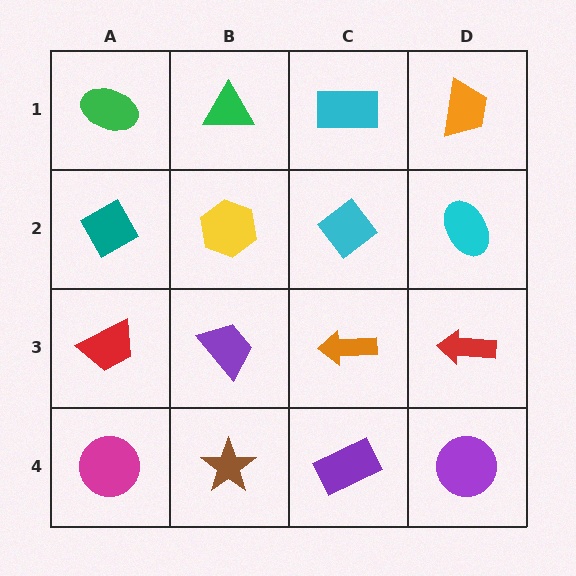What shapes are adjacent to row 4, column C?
An orange arrow (row 3, column C), a brown star (row 4, column B), a purple circle (row 4, column D).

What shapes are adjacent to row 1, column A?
A teal diamond (row 2, column A), a green triangle (row 1, column B).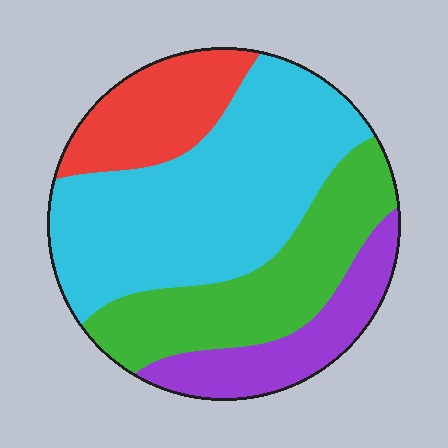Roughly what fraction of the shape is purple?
Purple takes up about one sixth (1/6) of the shape.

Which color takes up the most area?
Cyan, at roughly 45%.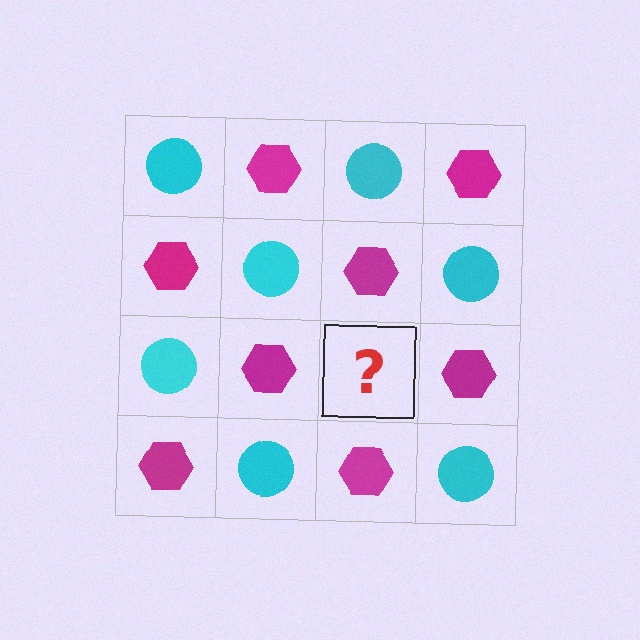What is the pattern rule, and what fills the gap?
The rule is that it alternates cyan circle and magenta hexagon in a checkerboard pattern. The gap should be filled with a cyan circle.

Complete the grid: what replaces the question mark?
The question mark should be replaced with a cyan circle.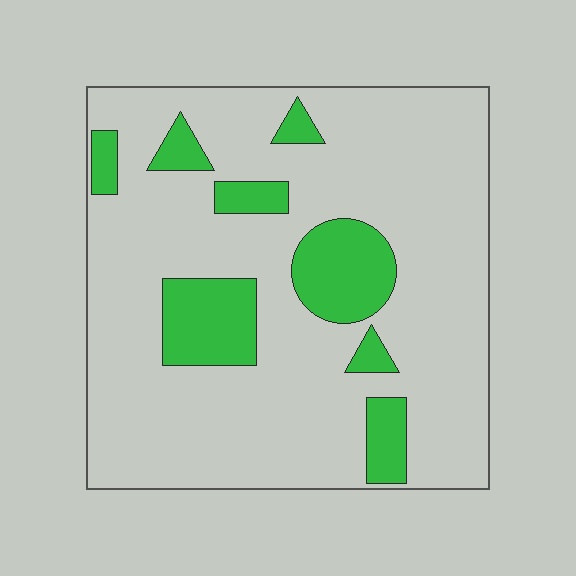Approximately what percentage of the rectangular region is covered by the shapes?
Approximately 20%.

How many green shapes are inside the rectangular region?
8.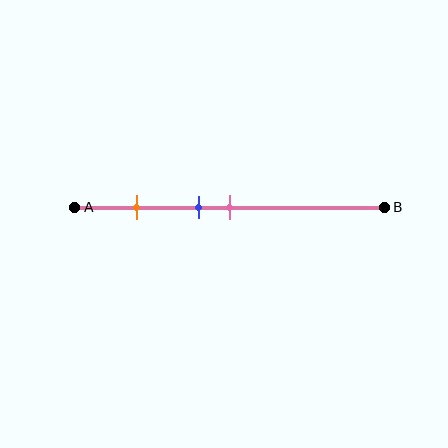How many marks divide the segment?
There are 3 marks dividing the segment.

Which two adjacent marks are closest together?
The blue and pink marks are the closest adjacent pair.